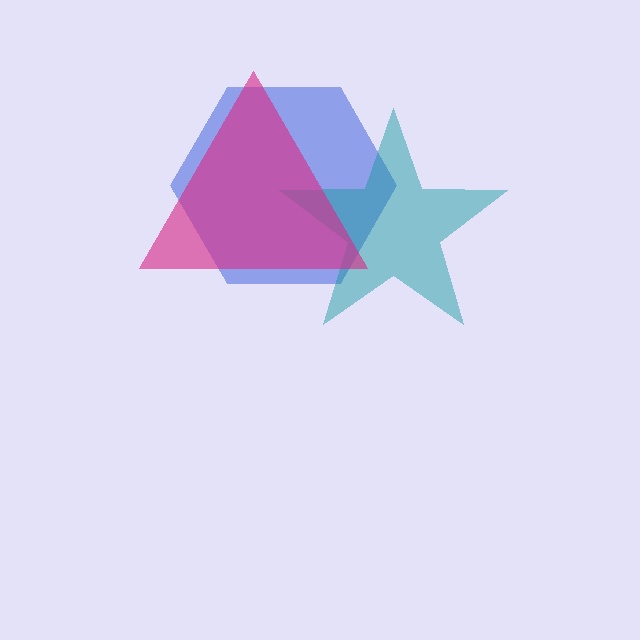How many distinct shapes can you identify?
There are 3 distinct shapes: a blue hexagon, a teal star, a magenta triangle.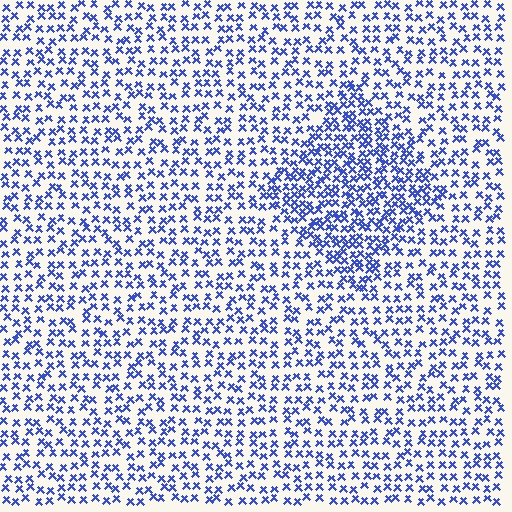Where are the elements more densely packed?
The elements are more densely packed inside the diamond boundary.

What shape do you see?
I see a diamond.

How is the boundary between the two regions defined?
The boundary is defined by a change in element density (approximately 1.8x ratio). All elements are the same color, size, and shape.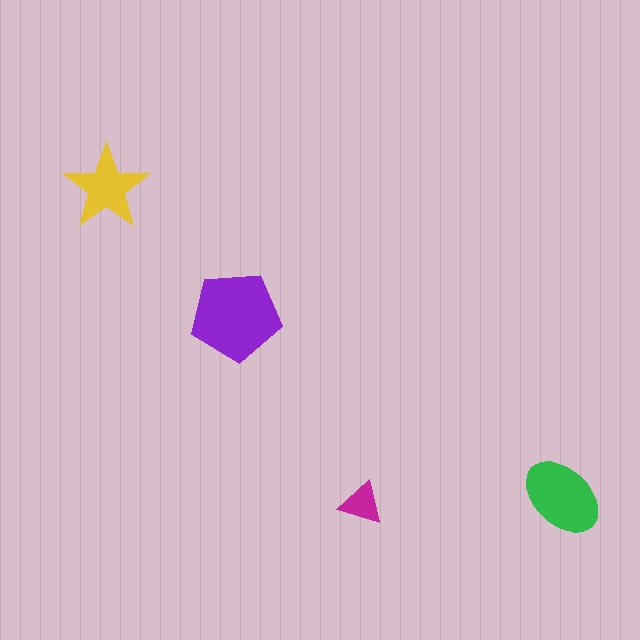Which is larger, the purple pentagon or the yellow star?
The purple pentagon.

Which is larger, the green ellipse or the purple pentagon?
The purple pentagon.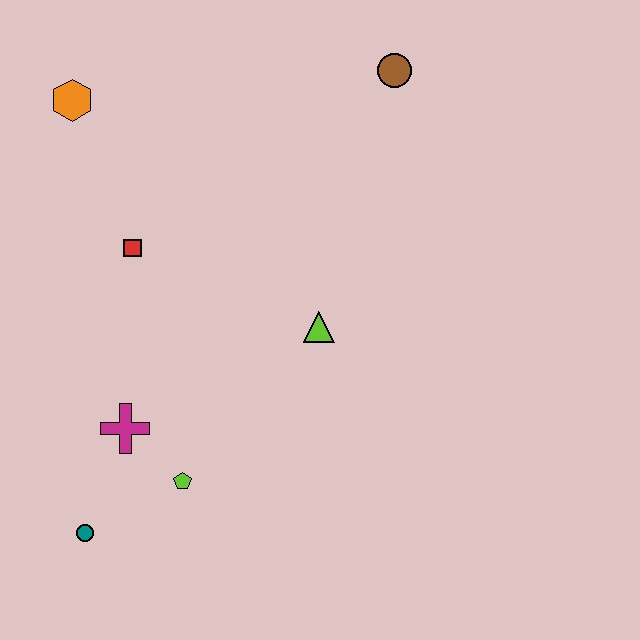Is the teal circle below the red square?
Yes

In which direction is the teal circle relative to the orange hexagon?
The teal circle is below the orange hexagon.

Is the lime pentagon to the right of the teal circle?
Yes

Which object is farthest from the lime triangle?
The orange hexagon is farthest from the lime triangle.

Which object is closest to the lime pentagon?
The magenta cross is closest to the lime pentagon.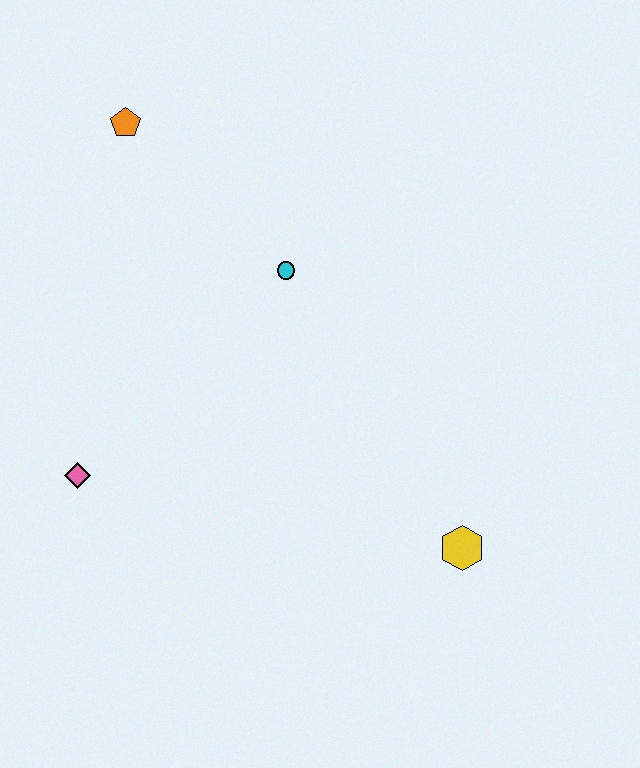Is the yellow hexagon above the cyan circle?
No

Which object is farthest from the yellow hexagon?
The orange pentagon is farthest from the yellow hexagon.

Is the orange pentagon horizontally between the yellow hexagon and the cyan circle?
No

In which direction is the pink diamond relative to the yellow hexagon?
The pink diamond is to the left of the yellow hexagon.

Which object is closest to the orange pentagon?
The cyan circle is closest to the orange pentagon.